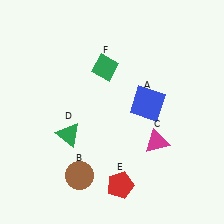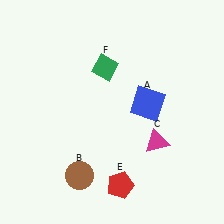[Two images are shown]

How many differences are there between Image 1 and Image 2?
There is 1 difference between the two images.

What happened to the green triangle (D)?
The green triangle (D) was removed in Image 2. It was in the bottom-left area of Image 1.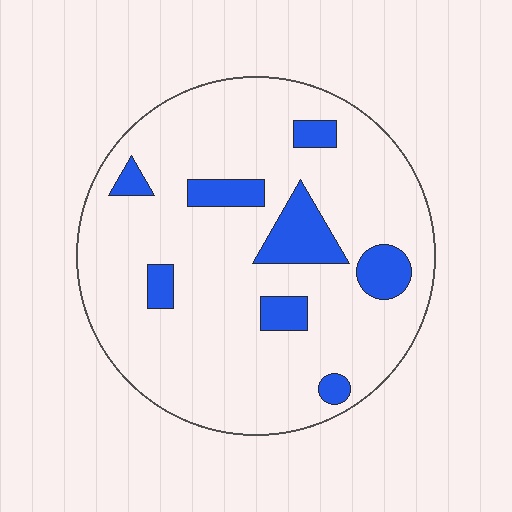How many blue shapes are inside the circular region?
8.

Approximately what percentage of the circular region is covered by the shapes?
Approximately 15%.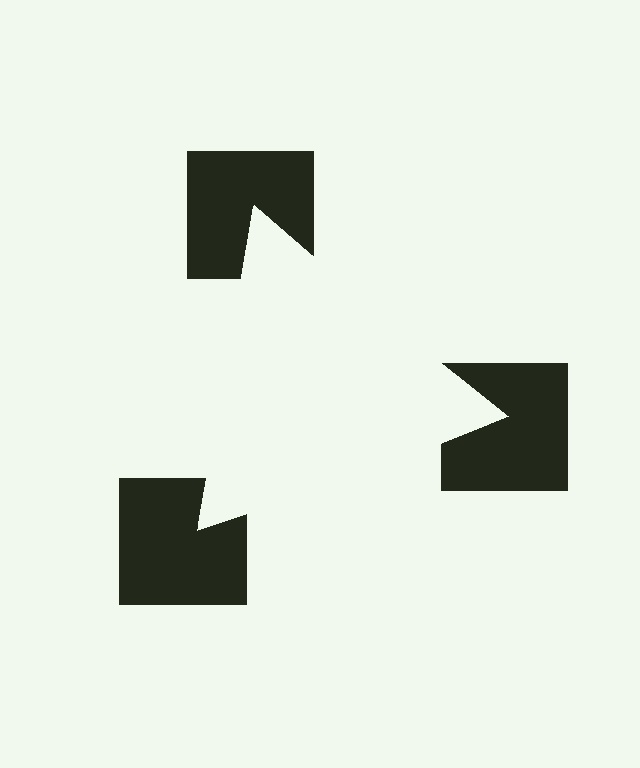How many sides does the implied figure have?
3 sides.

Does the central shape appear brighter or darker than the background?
It typically appears slightly brighter than the background, even though no actual brightness change is drawn.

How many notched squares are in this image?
There are 3 — one at each vertex of the illusory triangle.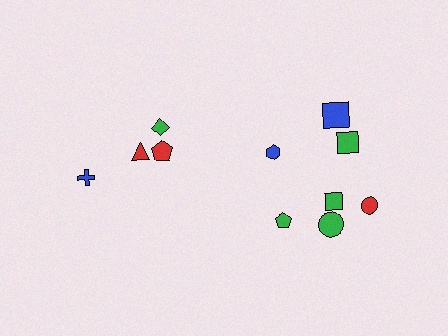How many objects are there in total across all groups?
There are 11 objects.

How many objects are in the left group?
There are 4 objects.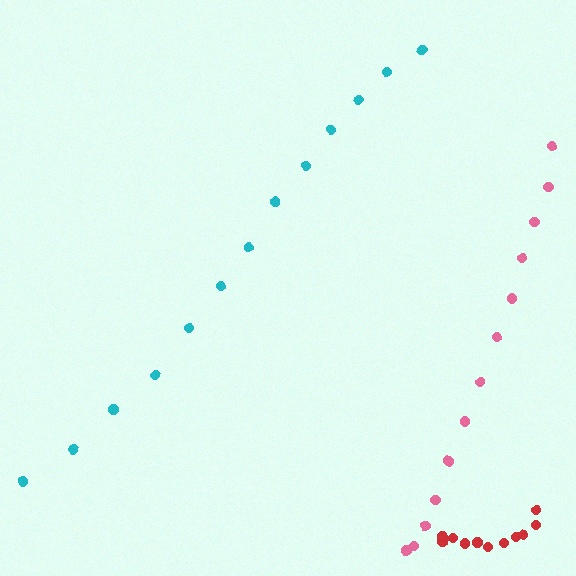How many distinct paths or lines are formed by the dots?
There are 3 distinct paths.